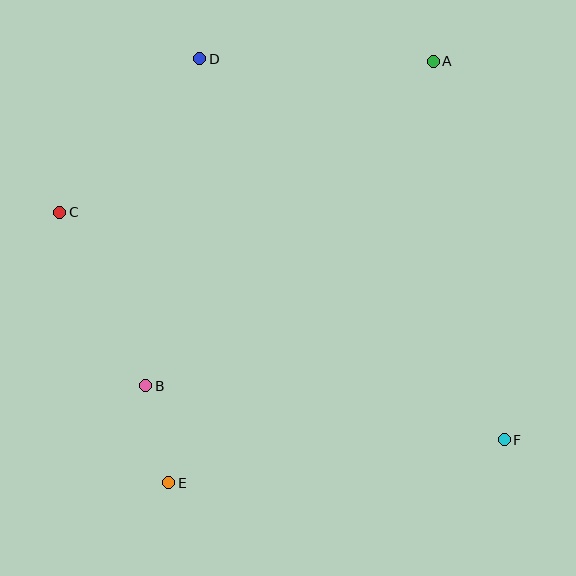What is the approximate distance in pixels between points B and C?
The distance between B and C is approximately 194 pixels.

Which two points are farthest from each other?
Points C and F are farthest from each other.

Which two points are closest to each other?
Points B and E are closest to each other.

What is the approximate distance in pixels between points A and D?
The distance between A and D is approximately 233 pixels.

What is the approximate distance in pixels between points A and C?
The distance between A and C is approximately 403 pixels.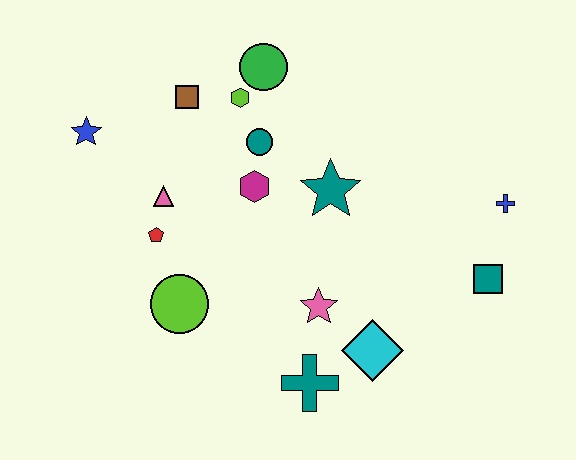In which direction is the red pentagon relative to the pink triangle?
The red pentagon is below the pink triangle.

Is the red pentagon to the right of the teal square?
No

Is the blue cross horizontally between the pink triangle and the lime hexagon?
No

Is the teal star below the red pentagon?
No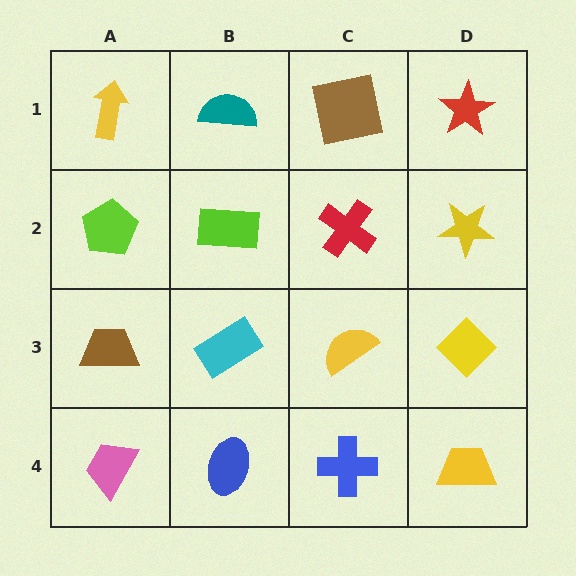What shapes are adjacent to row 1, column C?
A red cross (row 2, column C), a teal semicircle (row 1, column B), a red star (row 1, column D).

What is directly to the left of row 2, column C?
A lime rectangle.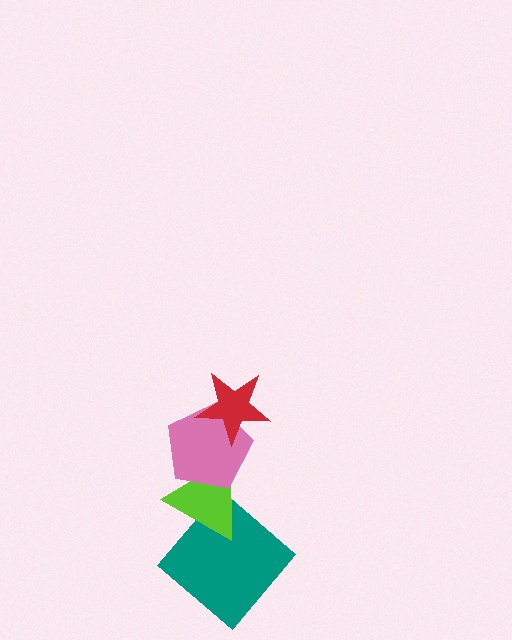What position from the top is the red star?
The red star is 1st from the top.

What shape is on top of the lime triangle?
The pink pentagon is on top of the lime triangle.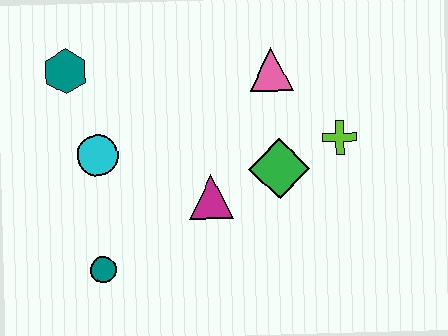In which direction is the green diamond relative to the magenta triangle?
The green diamond is to the right of the magenta triangle.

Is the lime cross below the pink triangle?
Yes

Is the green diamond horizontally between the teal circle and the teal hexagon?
No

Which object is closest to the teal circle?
The cyan circle is closest to the teal circle.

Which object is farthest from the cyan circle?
The lime cross is farthest from the cyan circle.